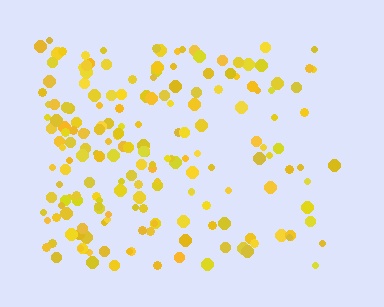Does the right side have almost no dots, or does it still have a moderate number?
Still a moderate number, just noticeably fewer than the left.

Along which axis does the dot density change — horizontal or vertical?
Horizontal.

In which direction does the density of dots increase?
From right to left, with the left side densest.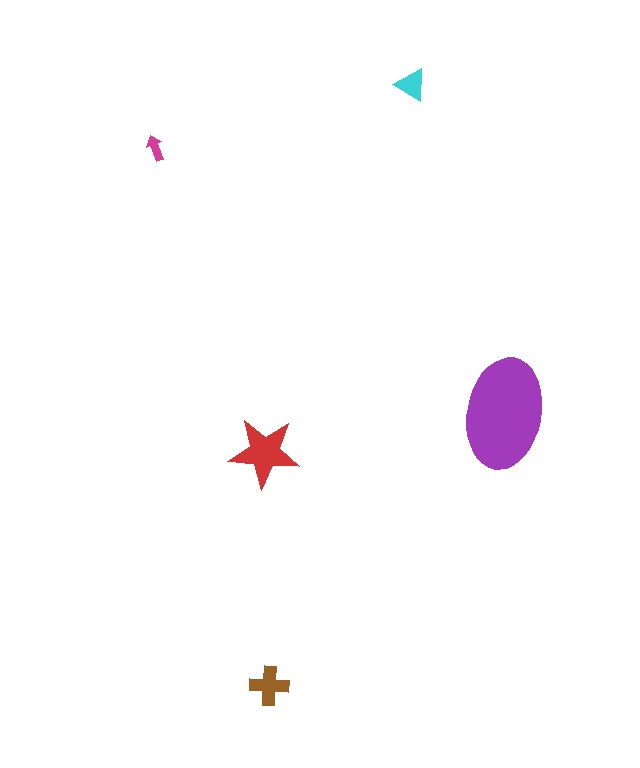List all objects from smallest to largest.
The magenta arrow, the cyan triangle, the brown cross, the red star, the purple ellipse.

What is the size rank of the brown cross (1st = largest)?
3rd.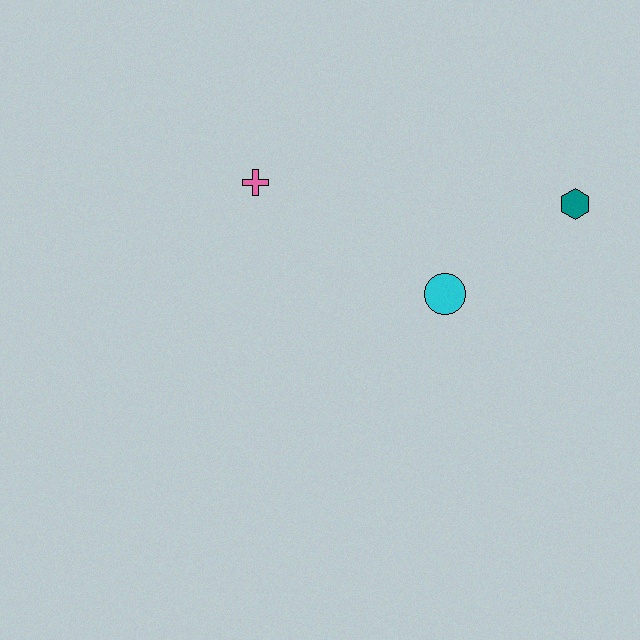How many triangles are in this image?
There are no triangles.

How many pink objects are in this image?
There is 1 pink object.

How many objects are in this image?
There are 3 objects.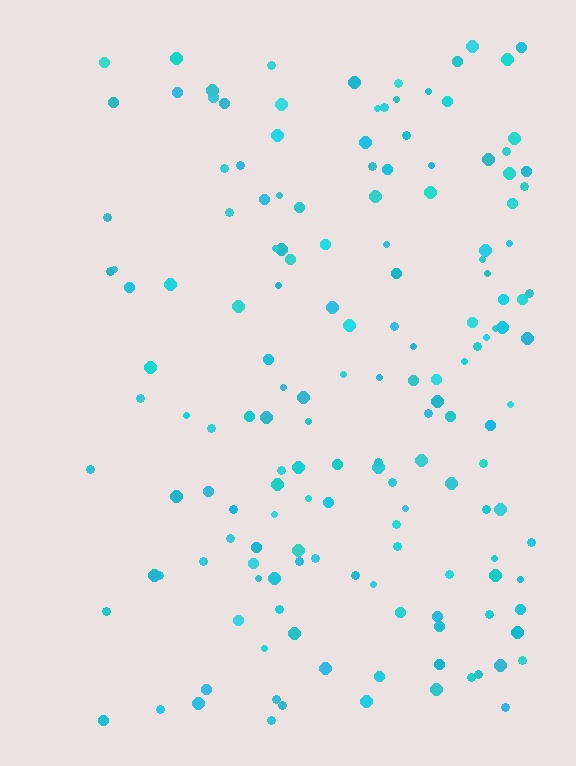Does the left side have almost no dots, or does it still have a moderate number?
Still a moderate number, just noticeably fewer than the right.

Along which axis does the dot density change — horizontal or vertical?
Horizontal.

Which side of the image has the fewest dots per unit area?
The left.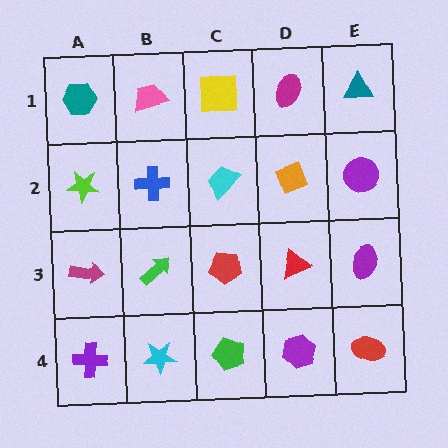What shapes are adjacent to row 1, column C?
A cyan trapezoid (row 2, column C), a pink trapezoid (row 1, column B), a magenta ellipse (row 1, column D).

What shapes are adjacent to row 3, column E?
A purple circle (row 2, column E), a red ellipse (row 4, column E), a red triangle (row 3, column D).